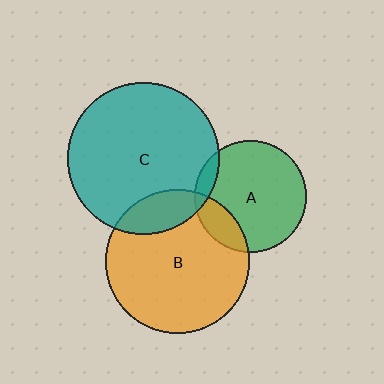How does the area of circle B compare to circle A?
Approximately 1.6 times.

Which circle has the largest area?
Circle C (teal).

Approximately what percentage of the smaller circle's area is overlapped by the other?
Approximately 15%.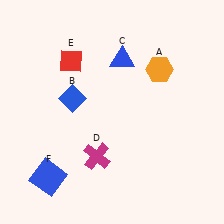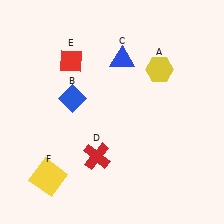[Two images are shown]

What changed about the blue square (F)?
In Image 1, F is blue. In Image 2, it changed to yellow.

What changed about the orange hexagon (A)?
In Image 1, A is orange. In Image 2, it changed to yellow.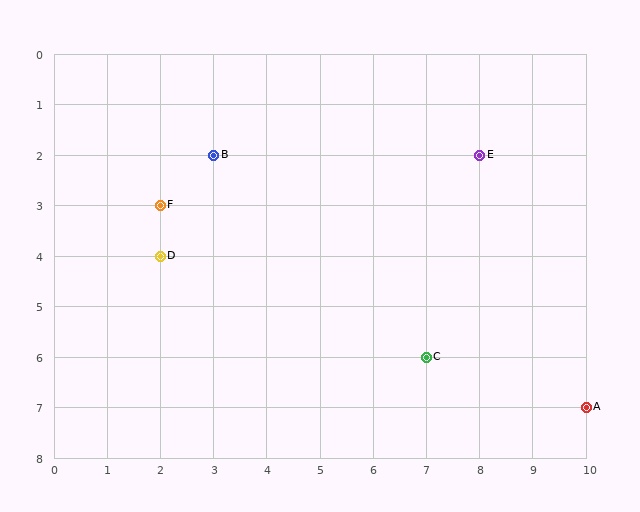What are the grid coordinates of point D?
Point D is at grid coordinates (2, 4).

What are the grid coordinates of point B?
Point B is at grid coordinates (3, 2).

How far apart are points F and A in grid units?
Points F and A are 8 columns and 4 rows apart (about 8.9 grid units diagonally).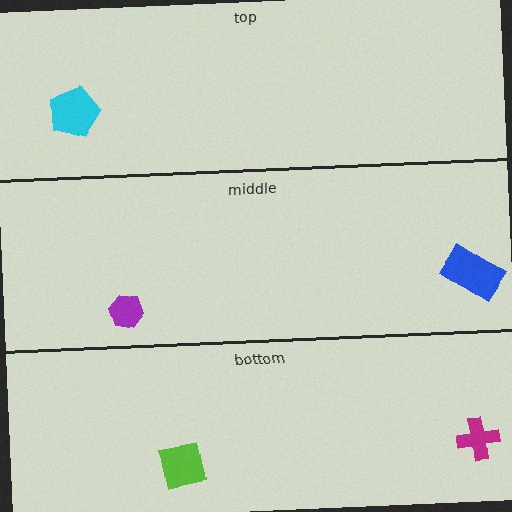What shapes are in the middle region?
The blue rectangle, the purple hexagon.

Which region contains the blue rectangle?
The middle region.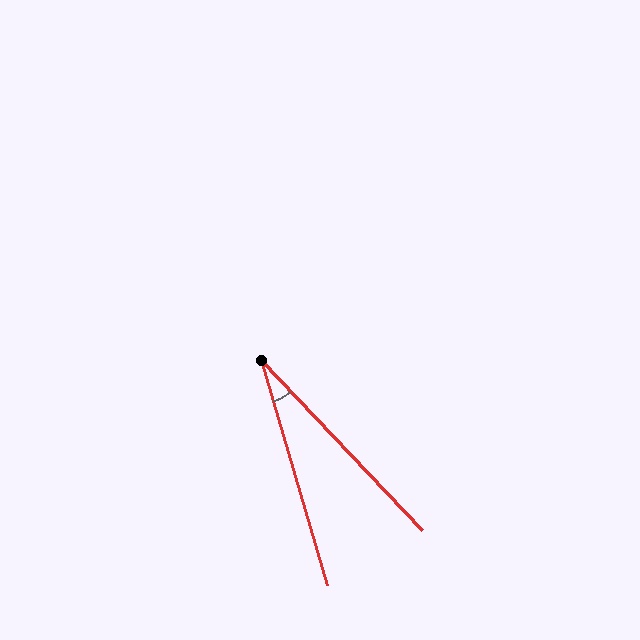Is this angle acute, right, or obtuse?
It is acute.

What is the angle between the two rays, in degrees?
Approximately 27 degrees.